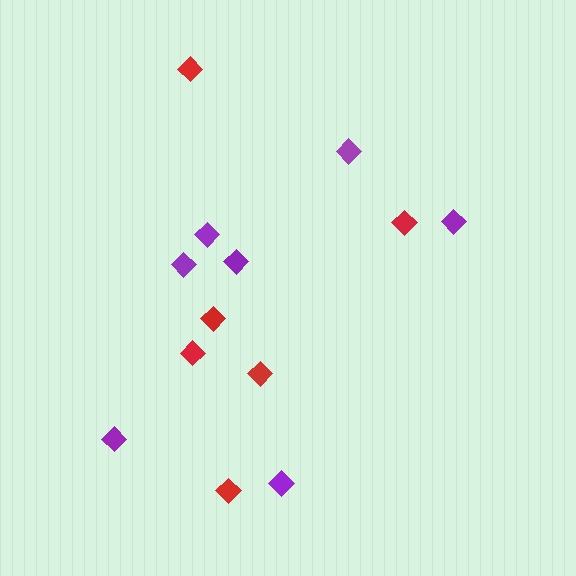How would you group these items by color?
There are 2 groups: one group of red diamonds (6) and one group of purple diamonds (7).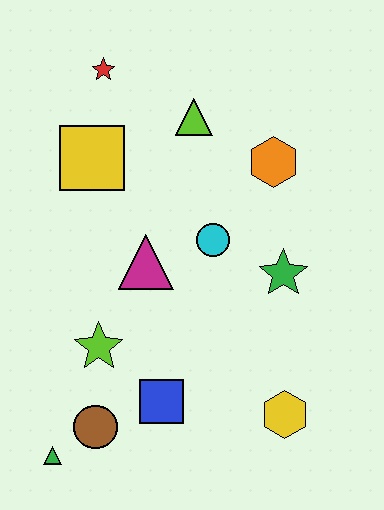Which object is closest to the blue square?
The brown circle is closest to the blue square.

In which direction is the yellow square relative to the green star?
The yellow square is to the left of the green star.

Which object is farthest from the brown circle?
The red star is farthest from the brown circle.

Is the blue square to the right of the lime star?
Yes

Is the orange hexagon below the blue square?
No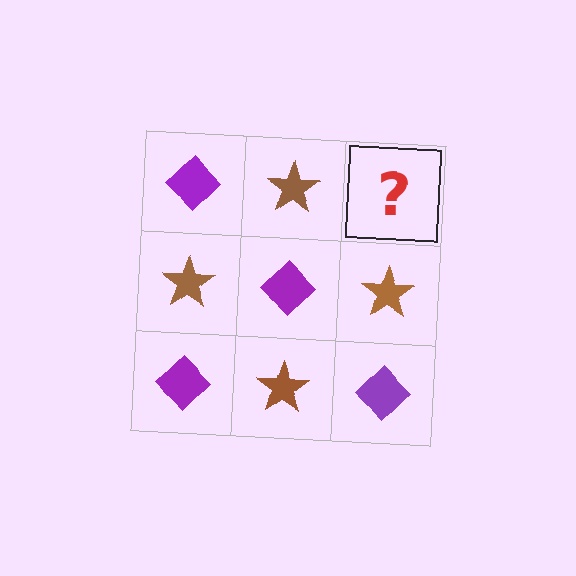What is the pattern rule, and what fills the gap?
The rule is that it alternates purple diamond and brown star in a checkerboard pattern. The gap should be filled with a purple diamond.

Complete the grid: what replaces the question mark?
The question mark should be replaced with a purple diamond.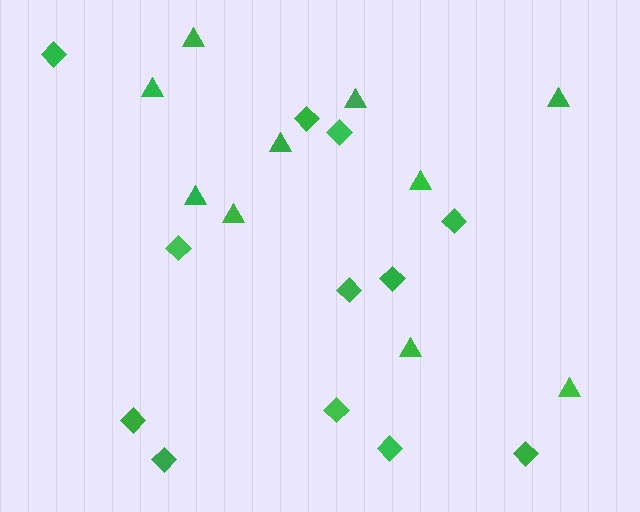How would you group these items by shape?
There are 2 groups: one group of triangles (10) and one group of diamonds (12).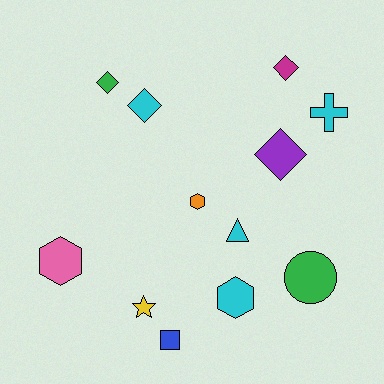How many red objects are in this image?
There are no red objects.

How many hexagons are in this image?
There are 3 hexagons.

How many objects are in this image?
There are 12 objects.